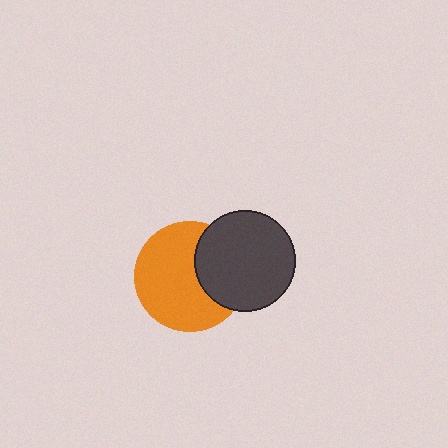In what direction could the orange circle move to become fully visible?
The orange circle could move left. That would shift it out from behind the dark gray circle entirely.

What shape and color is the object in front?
The object in front is a dark gray circle.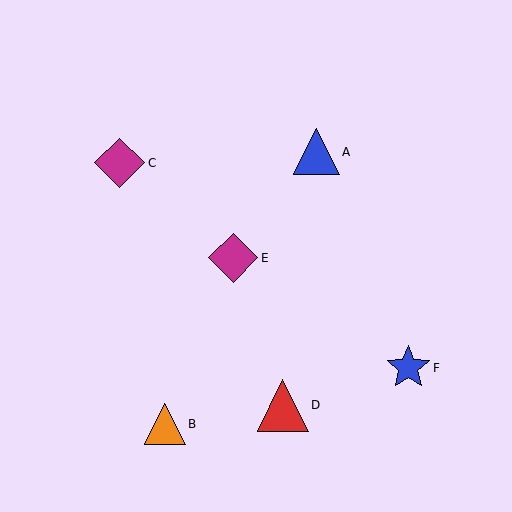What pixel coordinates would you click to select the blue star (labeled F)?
Click at (408, 368) to select the blue star F.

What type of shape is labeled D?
Shape D is a red triangle.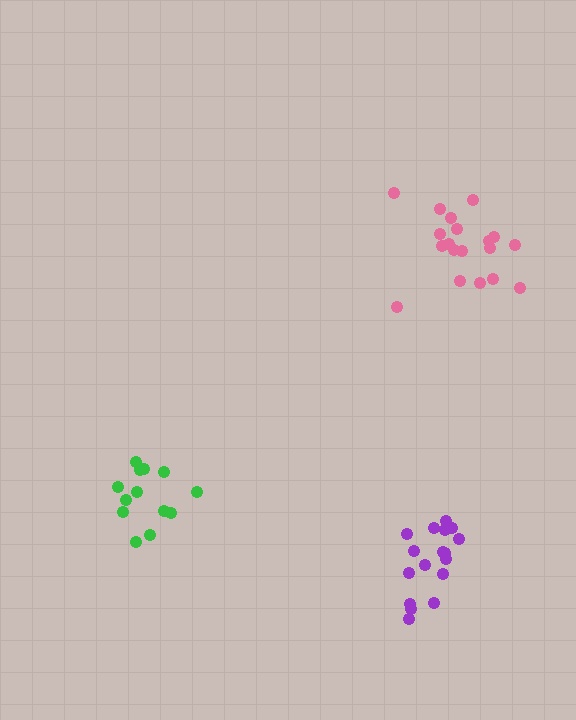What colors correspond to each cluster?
The clusters are colored: green, purple, pink.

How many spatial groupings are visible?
There are 3 spatial groupings.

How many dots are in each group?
Group 1: 13 dots, Group 2: 17 dots, Group 3: 19 dots (49 total).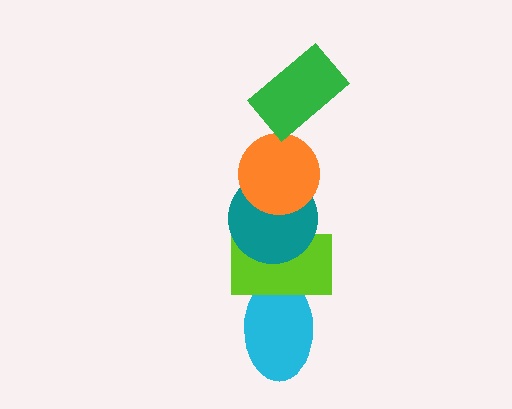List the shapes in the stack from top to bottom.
From top to bottom: the green rectangle, the orange circle, the teal circle, the lime rectangle, the cyan ellipse.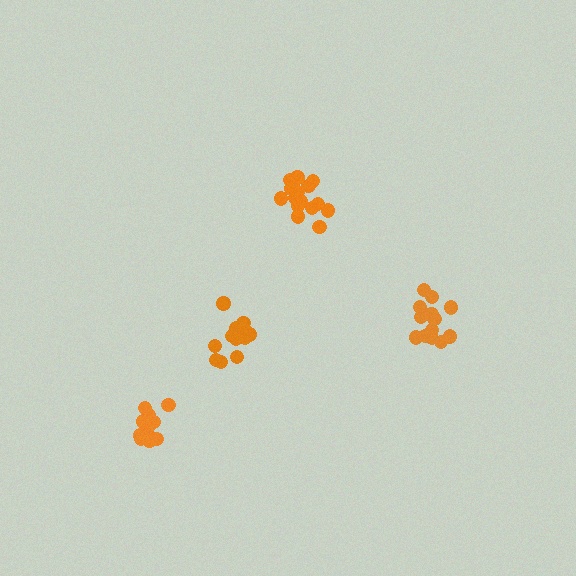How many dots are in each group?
Group 1: 14 dots, Group 2: 14 dots, Group 3: 15 dots, Group 4: 17 dots (60 total).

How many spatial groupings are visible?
There are 4 spatial groupings.